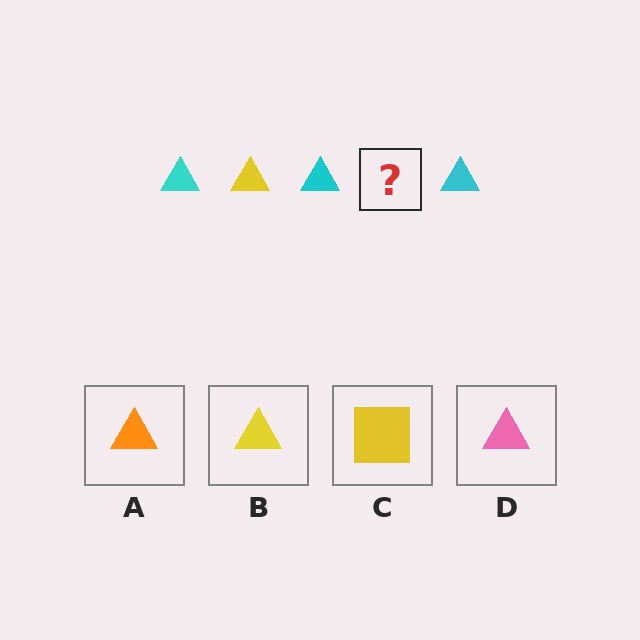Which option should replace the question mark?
Option B.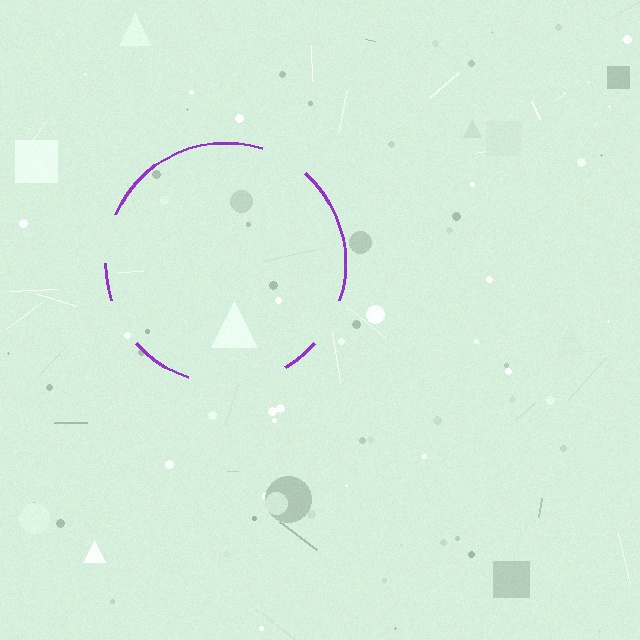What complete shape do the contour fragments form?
The contour fragments form a circle.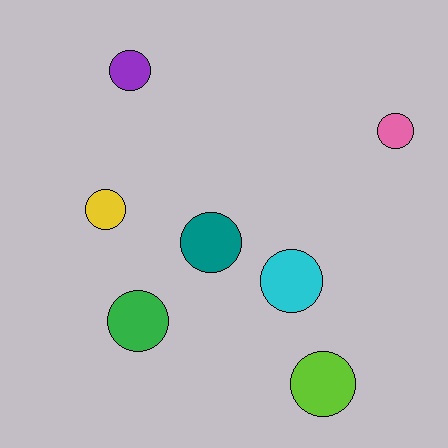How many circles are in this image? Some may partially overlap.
There are 7 circles.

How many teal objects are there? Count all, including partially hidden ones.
There is 1 teal object.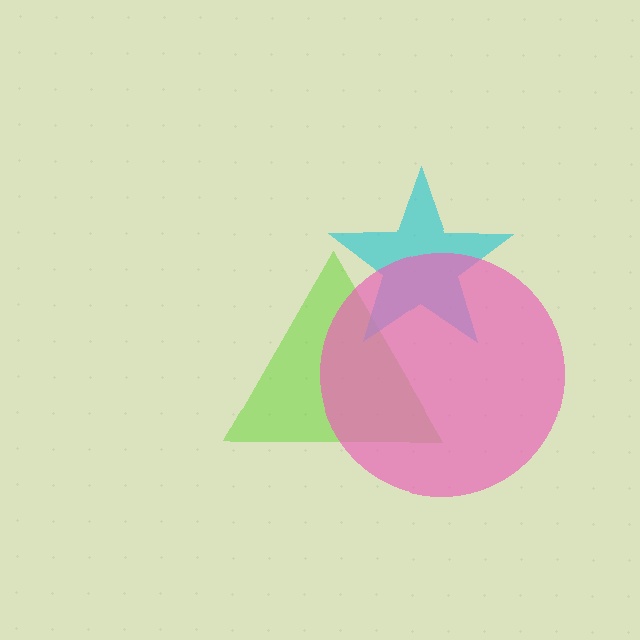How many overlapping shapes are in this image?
There are 3 overlapping shapes in the image.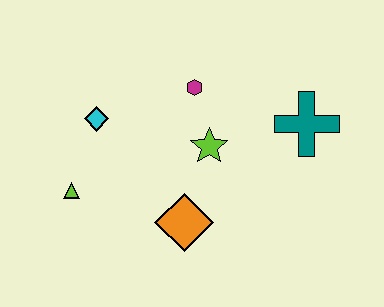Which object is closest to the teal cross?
The lime star is closest to the teal cross.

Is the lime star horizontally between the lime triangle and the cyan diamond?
No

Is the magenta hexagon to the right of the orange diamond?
Yes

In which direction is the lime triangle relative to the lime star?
The lime triangle is to the left of the lime star.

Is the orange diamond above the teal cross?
No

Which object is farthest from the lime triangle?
The teal cross is farthest from the lime triangle.